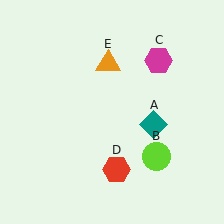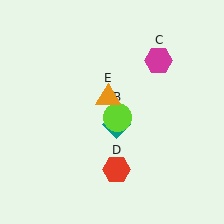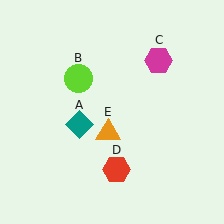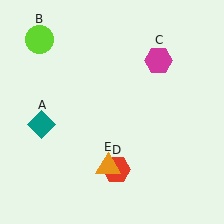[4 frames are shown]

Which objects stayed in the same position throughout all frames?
Magenta hexagon (object C) and red hexagon (object D) remained stationary.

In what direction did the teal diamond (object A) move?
The teal diamond (object A) moved left.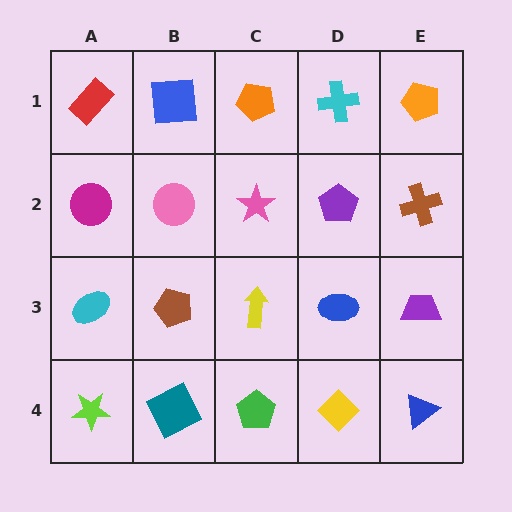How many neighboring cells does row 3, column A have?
3.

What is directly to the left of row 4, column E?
A yellow diamond.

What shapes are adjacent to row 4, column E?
A purple trapezoid (row 3, column E), a yellow diamond (row 4, column D).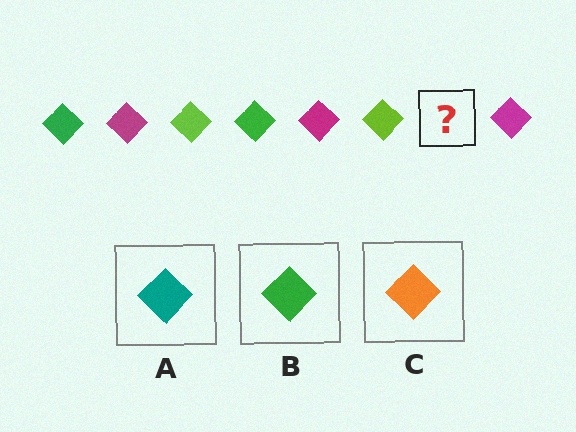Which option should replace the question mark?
Option B.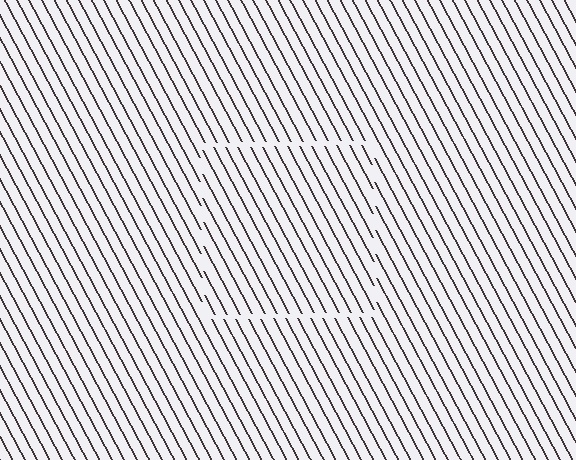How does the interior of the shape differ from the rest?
The interior of the shape contains the same grating, shifted by half a period — the contour is defined by the phase discontinuity where line-ends from the inner and outer gratings abut.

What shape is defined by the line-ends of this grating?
An illusory square. The interior of the shape contains the same grating, shifted by half a period — the contour is defined by the phase discontinuity where line-ends from the inner and outer gratings abut.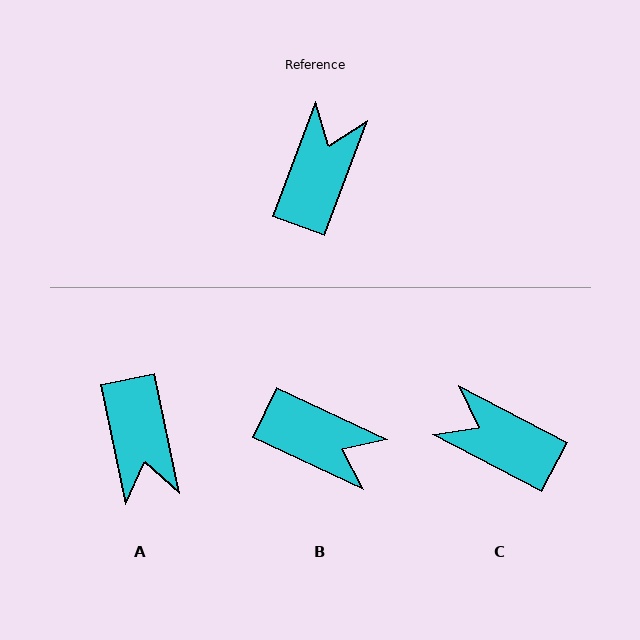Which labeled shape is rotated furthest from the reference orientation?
A, about 148 degrees away.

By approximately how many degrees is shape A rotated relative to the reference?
Approximately 148 degrees clockwise.